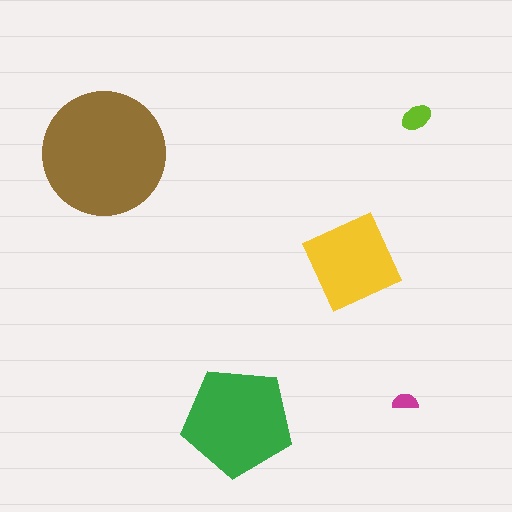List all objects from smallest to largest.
The magenta semicircle, the lime ellipse, the yellow diamond, the green pentagon, the brown circle.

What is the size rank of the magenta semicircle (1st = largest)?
5th.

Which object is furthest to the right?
The lime ellipse is rightmost.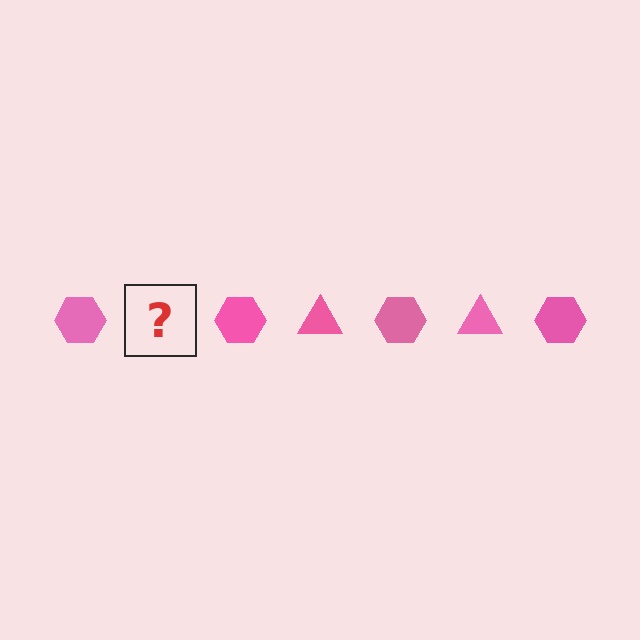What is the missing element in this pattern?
The missing element is a pink triangle.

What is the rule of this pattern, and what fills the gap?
The rule is that the pattern cycles through hexagon, triangle shapes in pink. The gap should be filled with a pink triangle.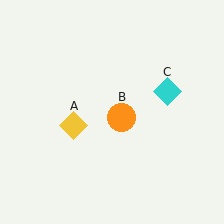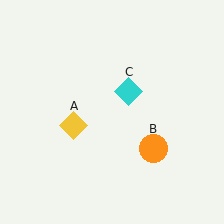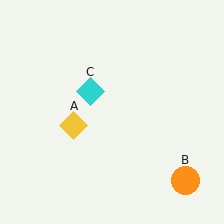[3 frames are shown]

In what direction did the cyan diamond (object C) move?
The cyan diamond (object C) moved left.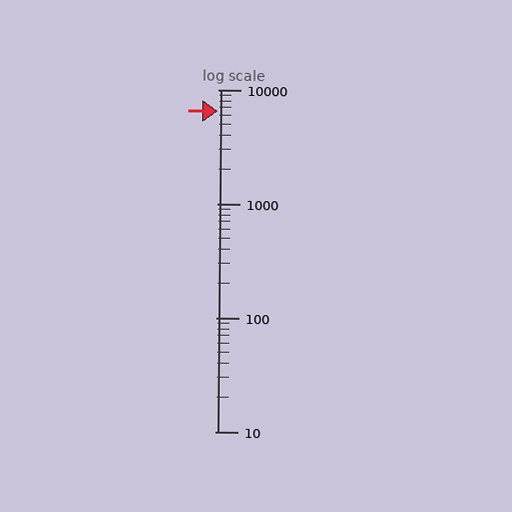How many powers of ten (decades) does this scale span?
The scale spans 3 decades, from 10 to 10000.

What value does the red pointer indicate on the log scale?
The pointer indicates approximately 6500.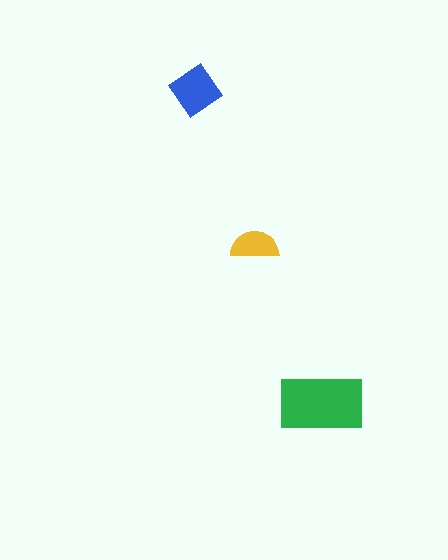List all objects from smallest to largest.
The yellow semicircle, the blue diamond, the green rectangle.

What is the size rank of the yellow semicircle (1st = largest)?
3rd.